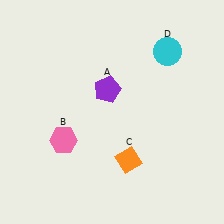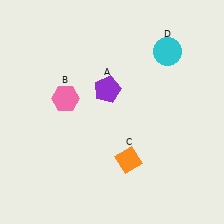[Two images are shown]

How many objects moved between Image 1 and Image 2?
1 object moved between the two images.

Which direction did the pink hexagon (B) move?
The pink hexagon (B) moved up.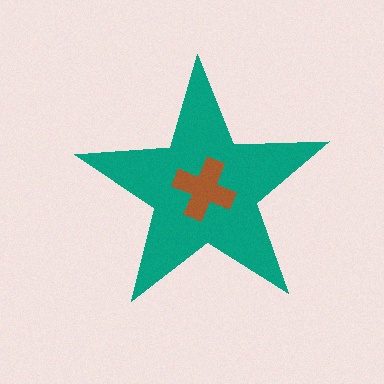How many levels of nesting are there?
2.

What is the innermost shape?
The brown cross.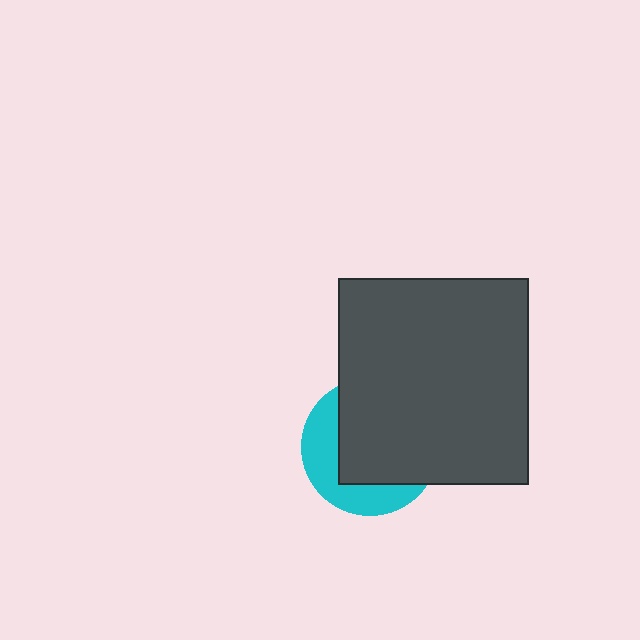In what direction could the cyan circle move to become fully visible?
The cyan circle could move toward the lower-left. That would shift it out from behind the dark gray rectangle entirely.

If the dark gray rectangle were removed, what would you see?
You would see the complete cyan circle.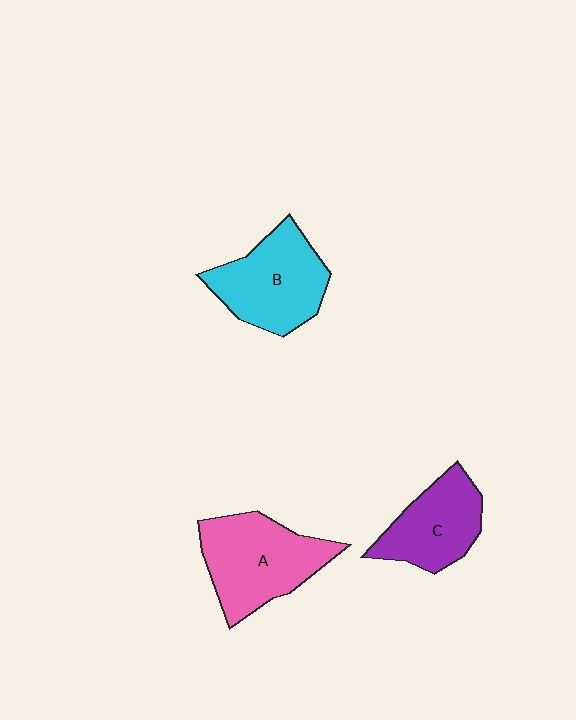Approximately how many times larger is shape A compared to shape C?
Approximately 1.3 times.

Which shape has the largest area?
Shape A (pink).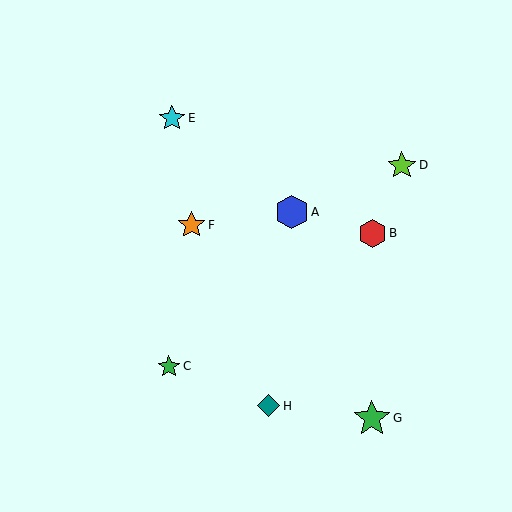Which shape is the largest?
The green star (labeled G) is the largest.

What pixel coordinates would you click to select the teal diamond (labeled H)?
Click at (269, 406) to select the teal diamond H.